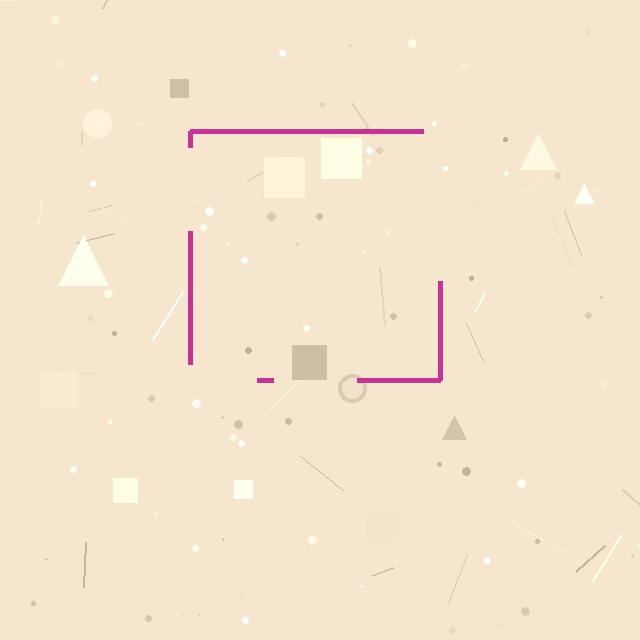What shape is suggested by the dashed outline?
The dashed outline suggests a square.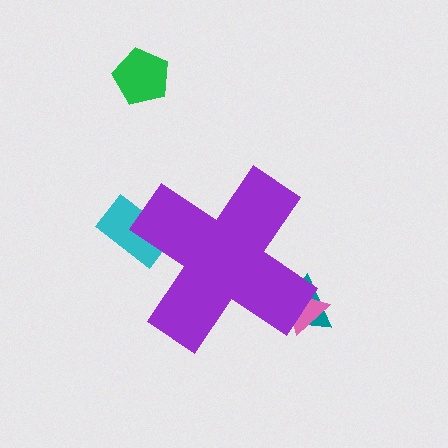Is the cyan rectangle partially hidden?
Yes, the cyan rectangle is partially hidden behind the purple cross.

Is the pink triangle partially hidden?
Yes, the pink triangle is partially hidden behind the purple cross.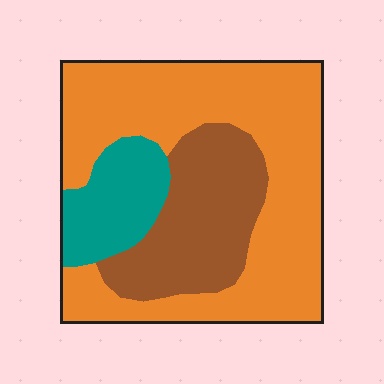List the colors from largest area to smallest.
From largest to smallest: orange, brown, teal.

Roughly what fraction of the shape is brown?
Brown covers about 25% of the shape.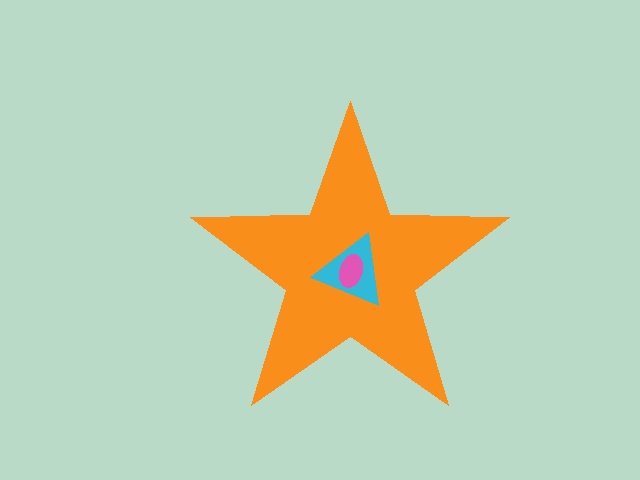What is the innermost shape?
The pink ellipse.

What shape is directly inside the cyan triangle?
The pink ellipse.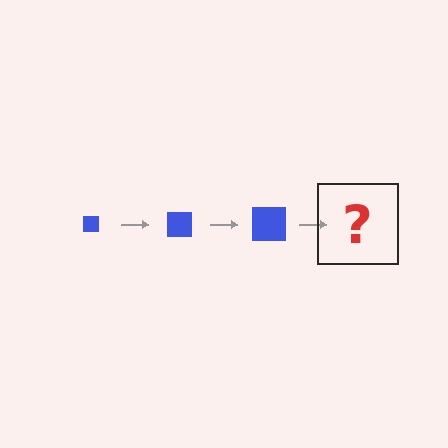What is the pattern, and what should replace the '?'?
The pattern is that the square gets progressively larger each step. The '?' should be a blue square, larger than the previous one.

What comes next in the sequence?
The next element should be a blue square, larger than the previous one.